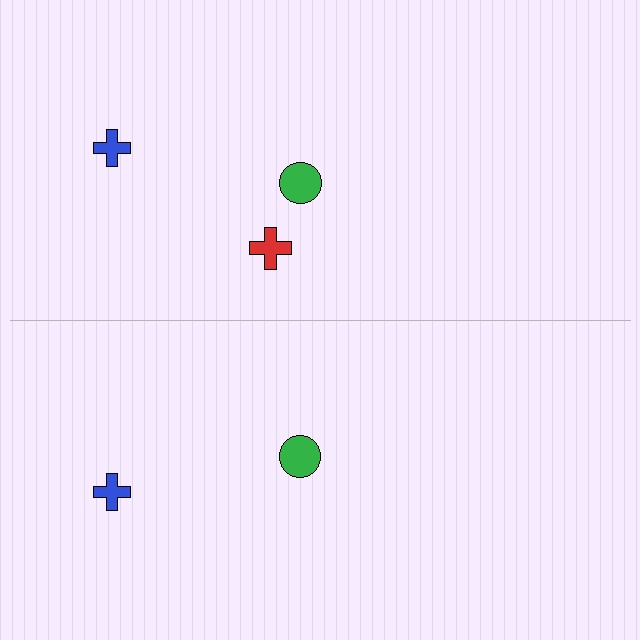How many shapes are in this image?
There are 5 shapes in this image.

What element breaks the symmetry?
A red cross is missing from the bottom side.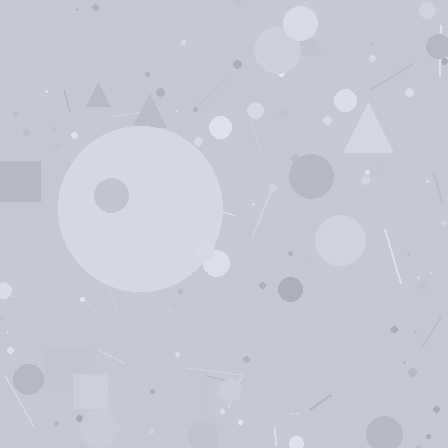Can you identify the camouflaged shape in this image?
The camouflaged shape is a circle.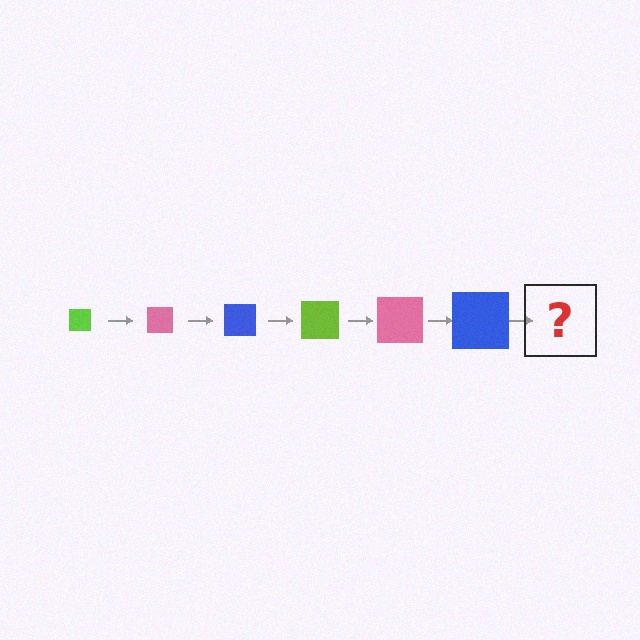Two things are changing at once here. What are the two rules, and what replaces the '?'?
The two rules are that the square grows larger each step and the color cycles through lime, pink, and blue. The '?' should be a lime square, larger than the previous one.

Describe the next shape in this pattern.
It should be a lime square, larger than the previous one.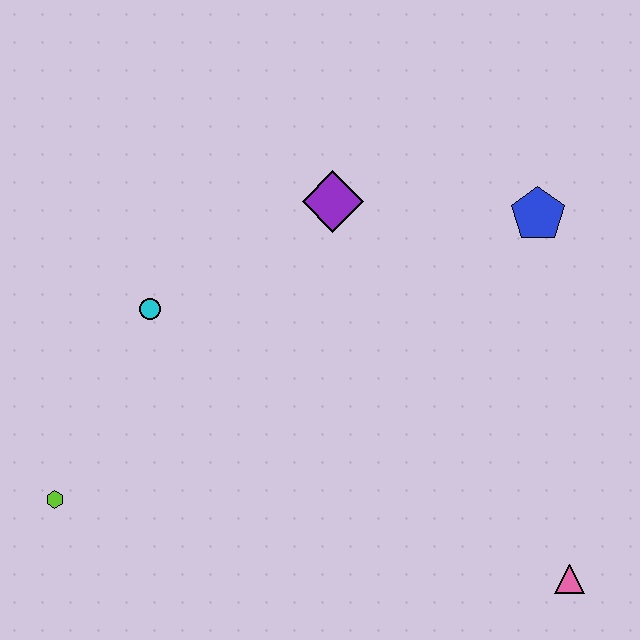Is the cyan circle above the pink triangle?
Yes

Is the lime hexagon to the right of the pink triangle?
No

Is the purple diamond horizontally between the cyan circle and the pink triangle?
Yes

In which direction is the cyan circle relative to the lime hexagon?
The cyan circle is above the lime hexagon.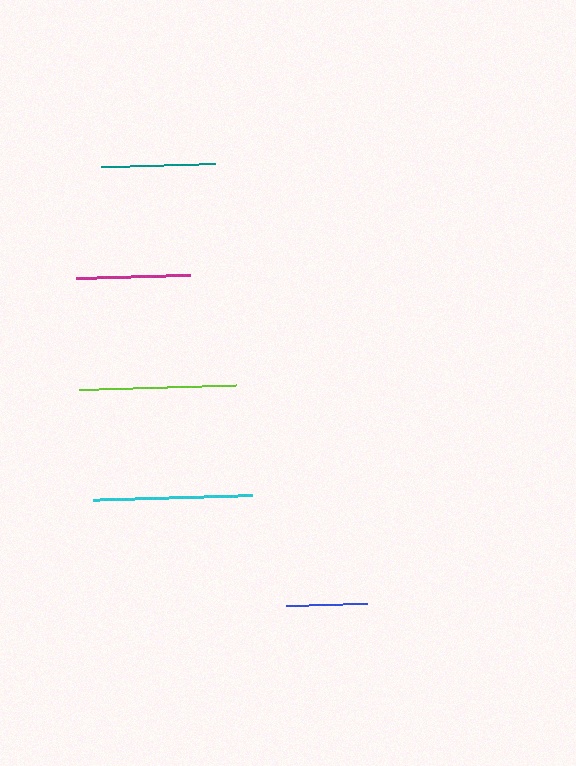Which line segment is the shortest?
The blue line is the shortest at approximately 81 pixels.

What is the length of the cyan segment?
The cyan segment is approximately 159 pixels long.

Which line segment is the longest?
The cyan line is the longest at approximately 159 pixels.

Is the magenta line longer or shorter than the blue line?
The magenta line is longer than the blue line.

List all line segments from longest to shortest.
From longest to shortest: cyan, lime, magenta, teal, blue.